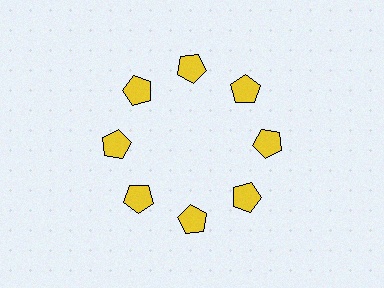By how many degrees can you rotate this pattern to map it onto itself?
The pattern maps onto itself every 45 degrees of rotation.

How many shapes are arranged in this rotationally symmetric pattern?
There are 8 shapes, arranged in 8 groups of 1.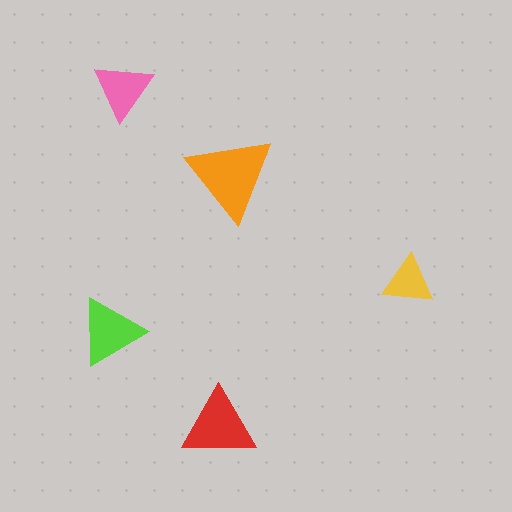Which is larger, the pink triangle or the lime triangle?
The lime one.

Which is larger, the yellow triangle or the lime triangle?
The lime one.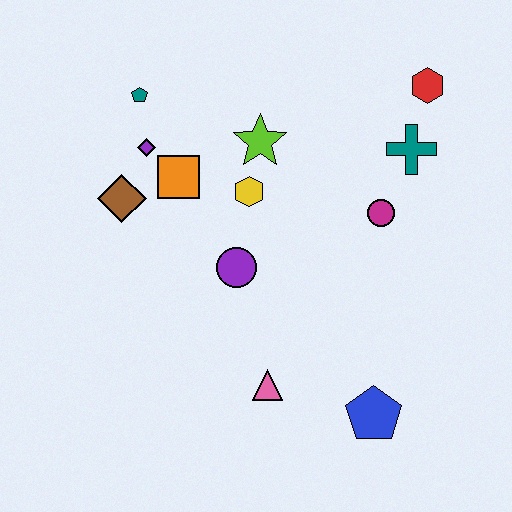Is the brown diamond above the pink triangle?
Yes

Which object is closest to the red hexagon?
The teal cross is closest to the red hexagon.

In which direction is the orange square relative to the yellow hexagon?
The orange square is to the left of the yellow hexagon.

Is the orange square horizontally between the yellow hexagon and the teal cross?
No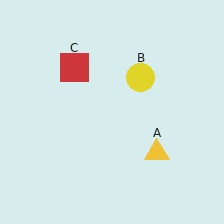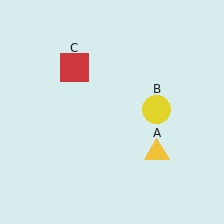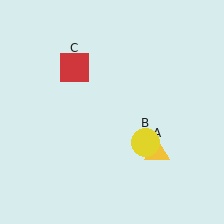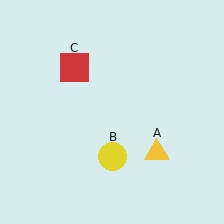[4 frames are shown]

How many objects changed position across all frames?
1 object changed position: yellow circle (object B).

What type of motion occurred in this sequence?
The yellow circle (object B) rotated clockwise around the center of the scene.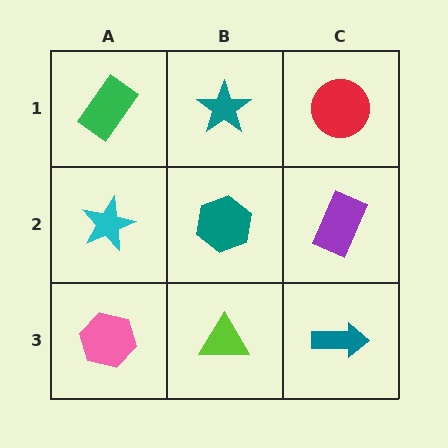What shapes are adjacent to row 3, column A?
A cyan star (row 2, column A), a lime triangle (row 3, column B).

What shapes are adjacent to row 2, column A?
A green rectangle (row 1, column A), a pink hexagon (row 3, column A), a teal hexagon (row 2, column B).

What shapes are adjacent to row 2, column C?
A red circle (row 1, column C), a teal arrow (row 3, column C), a teal hexagon (row 2, column B).